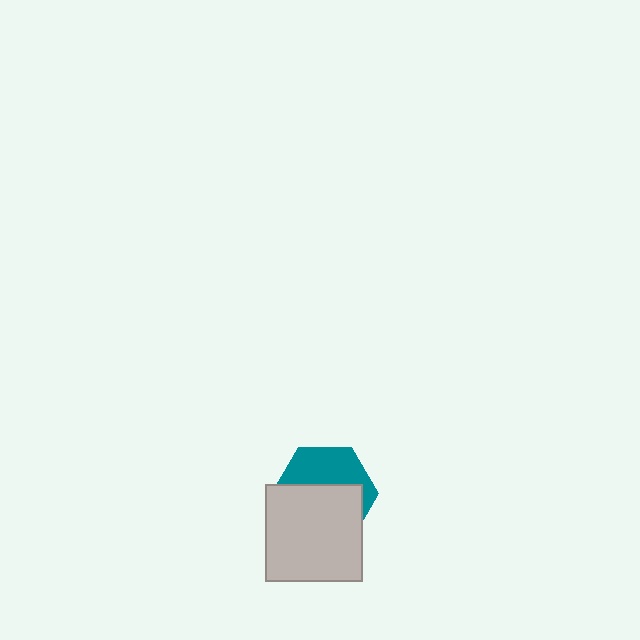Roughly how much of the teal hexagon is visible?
A small part of it is visible (roughly 40%).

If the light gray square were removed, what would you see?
You would see the complete teal hexagon.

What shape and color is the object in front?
The object in front is a light gray square.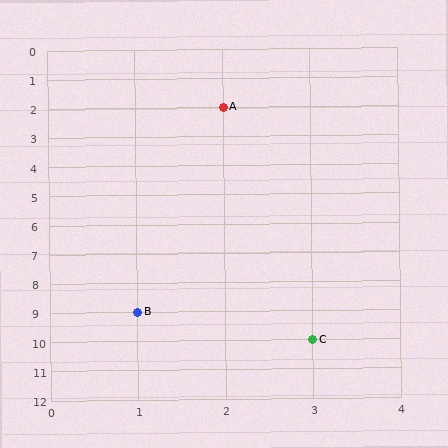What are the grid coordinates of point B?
Point B is at grid coordinates (1, 9).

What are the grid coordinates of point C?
Point C is at grid coordinates (3, 10).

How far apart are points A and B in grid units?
Points A and B are 1 column and 7 rows apart (about 7.1 grid units diagonally).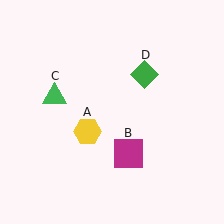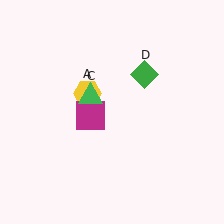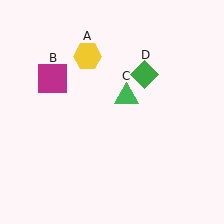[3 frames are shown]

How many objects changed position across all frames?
3 objects changed position: yellow hexagon (object A), magenta square (object B), green triangle (object C).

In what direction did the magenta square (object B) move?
The magenta square (object B) moved up and to the left.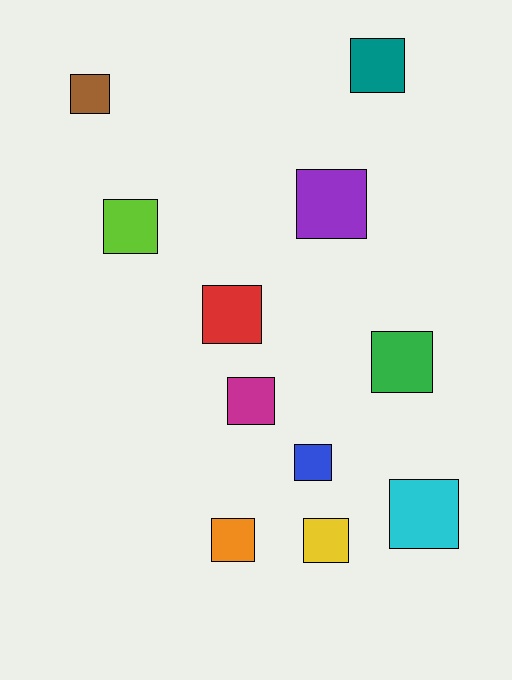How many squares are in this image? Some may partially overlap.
There are 11 squares.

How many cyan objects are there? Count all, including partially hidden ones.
There is 1 cyan object.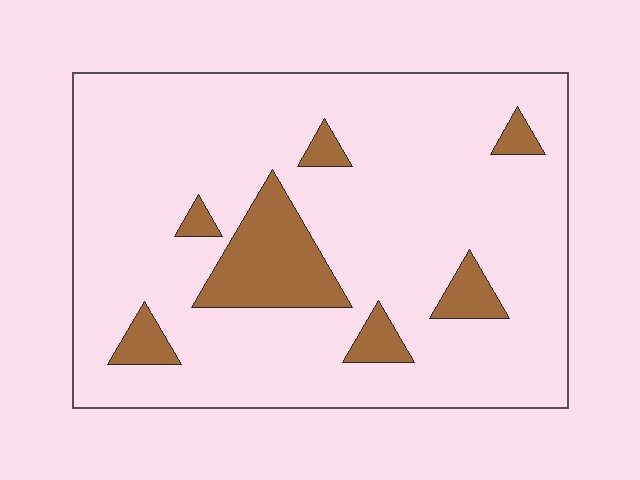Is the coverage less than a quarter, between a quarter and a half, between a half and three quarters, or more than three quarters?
Less than a quarter.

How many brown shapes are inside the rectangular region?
7.